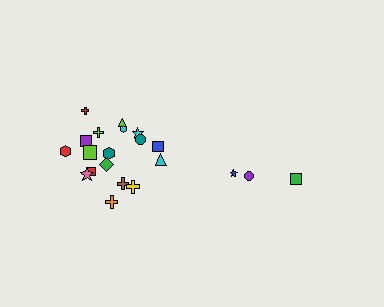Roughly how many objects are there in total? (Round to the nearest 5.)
Roughly 20 objects in total.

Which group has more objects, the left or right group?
The left group.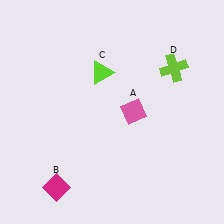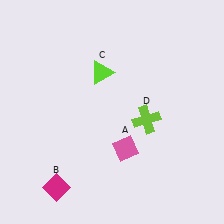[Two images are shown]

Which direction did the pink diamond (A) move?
The pink diamond (A) moved down.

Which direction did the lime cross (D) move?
The lime cross (D) moved down.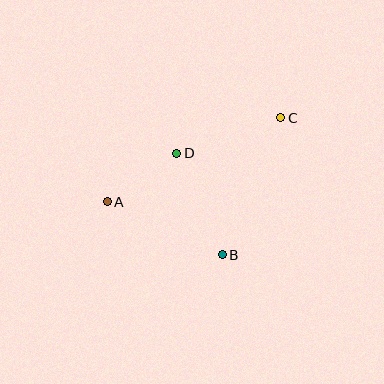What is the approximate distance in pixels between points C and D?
The distance between C and D is approximately 110 pixels.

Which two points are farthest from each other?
Points A and C are farthest from each other.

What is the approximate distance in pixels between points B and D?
The distance between B and D is approximately 111 pixels.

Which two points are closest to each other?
Points A and D are closest to each other.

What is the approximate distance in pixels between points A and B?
The distance between A and B is approximately 127 pixels.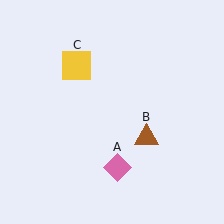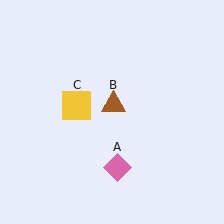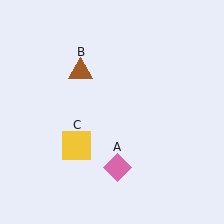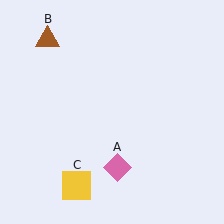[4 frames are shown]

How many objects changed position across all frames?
2 objects changed position: brown triangle (object B), yellow square (object C).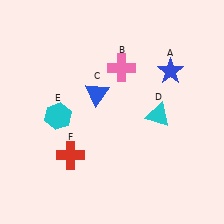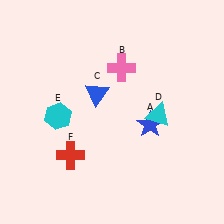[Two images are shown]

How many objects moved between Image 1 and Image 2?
1 object moved between the two images.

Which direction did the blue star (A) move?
The blue star (A) moved down.